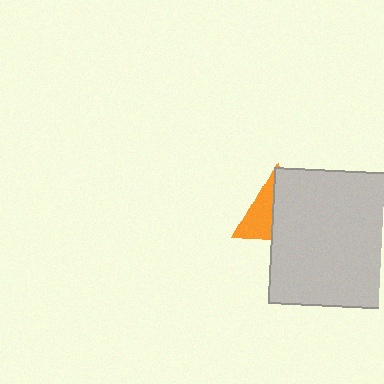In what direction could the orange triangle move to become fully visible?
The orange triangle could move left. That would shift it out from behind the light gray square entirely.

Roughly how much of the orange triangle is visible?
A small part of it is visible (roughly 43%).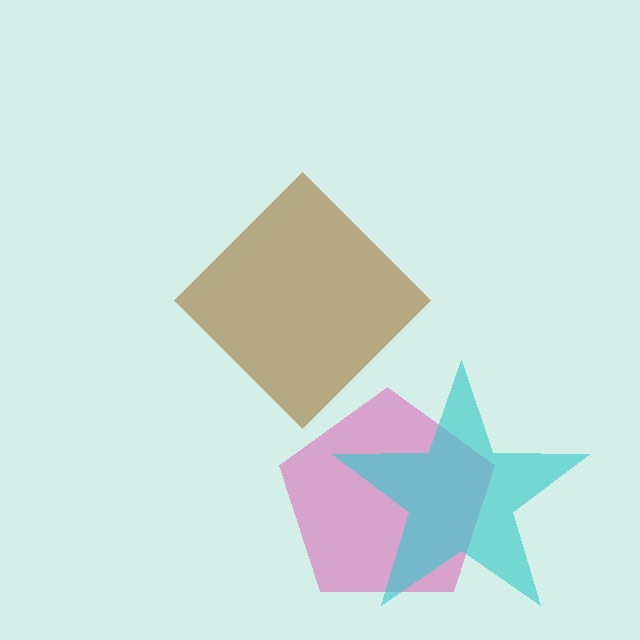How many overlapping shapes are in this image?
There are 3 overlapping shapes in the image.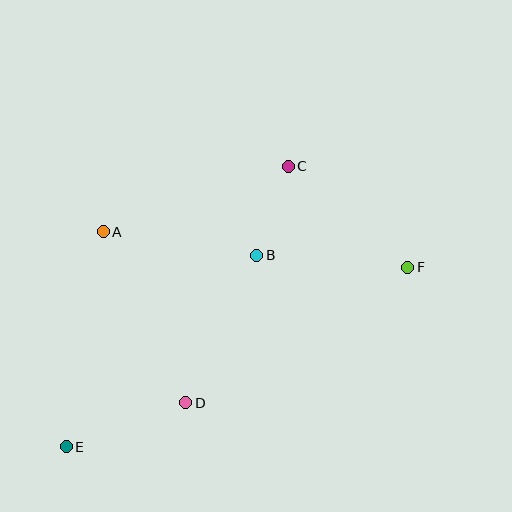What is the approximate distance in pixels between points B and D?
The distance between B and D is approximately 164 pixels.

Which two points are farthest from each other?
Points E and F are farthest from each other.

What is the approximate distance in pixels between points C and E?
The distance between C and E is approximately 357 pixels.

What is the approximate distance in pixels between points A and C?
The distance between A and C is approximately 196 pixels.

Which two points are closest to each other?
Points B and C are closest to each other.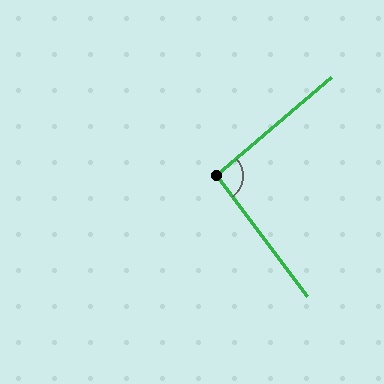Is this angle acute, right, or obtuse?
It is approximately a right angle.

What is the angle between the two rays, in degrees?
Approximately 93 degrees.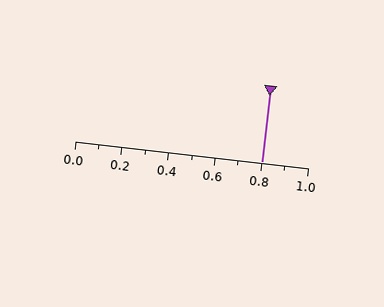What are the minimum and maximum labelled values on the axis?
The axis runs from 0.0 to 1.0.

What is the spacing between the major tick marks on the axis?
The major ticks are spaced 0.2 apart.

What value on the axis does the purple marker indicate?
The marker indicates approximately 0.8.